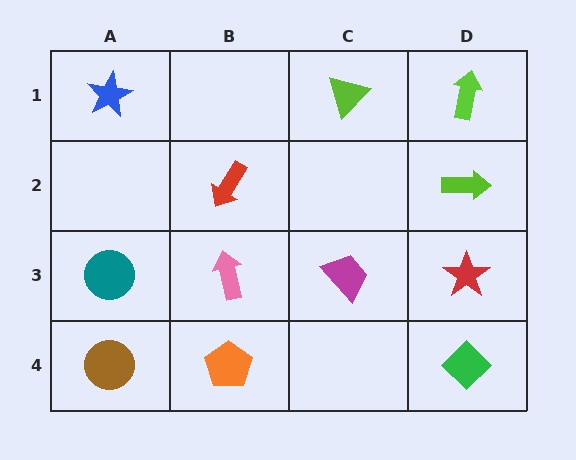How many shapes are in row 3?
4 shapes.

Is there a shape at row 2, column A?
No, that cell is empty.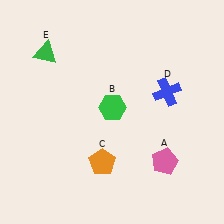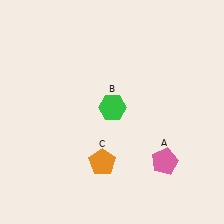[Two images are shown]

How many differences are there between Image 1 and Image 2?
There are 2 differences between the two images.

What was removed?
The green triangle (E), the blue cross (D) were removed in Image 2.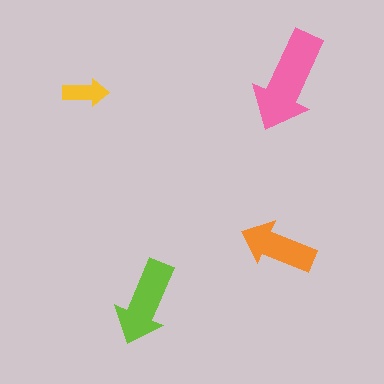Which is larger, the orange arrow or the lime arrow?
The lime one.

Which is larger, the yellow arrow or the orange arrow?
The orange one.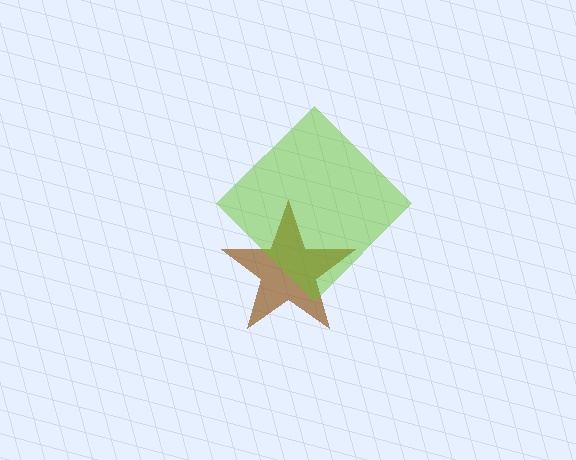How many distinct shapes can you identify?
There are 2 distinct shapes: a brown star, a lime diamond.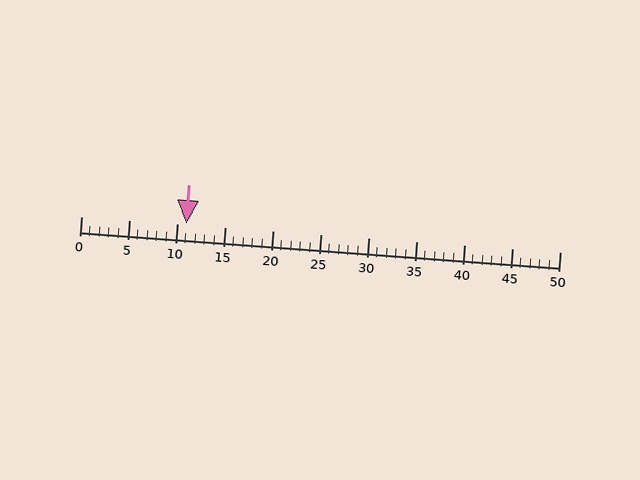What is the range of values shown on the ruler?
The ruler shows values from 0 to 50.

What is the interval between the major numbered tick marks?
The major tick marks are spaced 5 units apart.